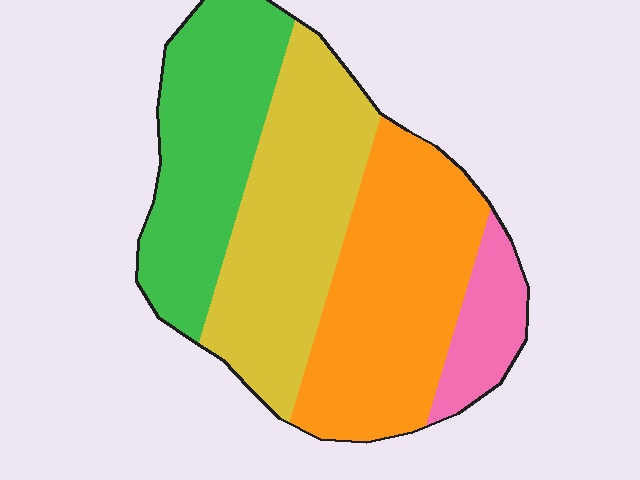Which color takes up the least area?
Pink, at roughly 10%.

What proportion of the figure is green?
Green takes up about one quarter (1/4) of the figure.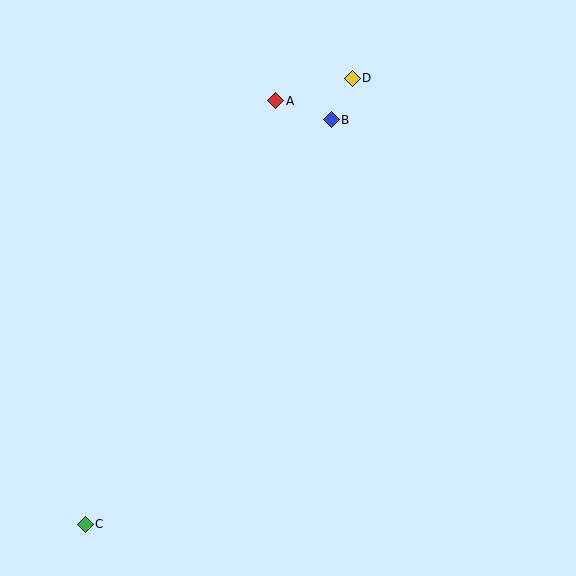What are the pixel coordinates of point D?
Point D is at (352, 78).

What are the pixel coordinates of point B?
Point B is at (331, 120).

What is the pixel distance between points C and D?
The distance between C and D is 520 pixels.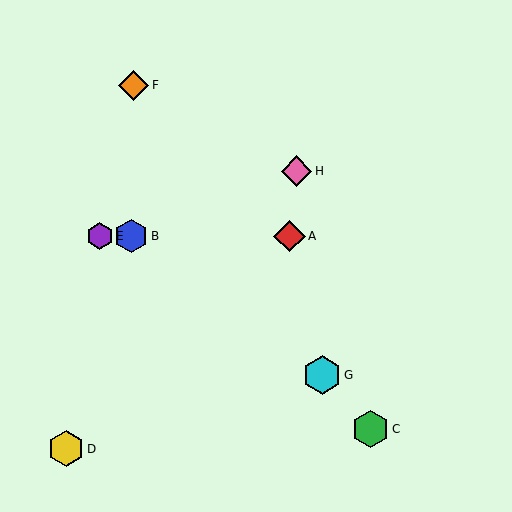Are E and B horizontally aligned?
Yes, both are at y≈236.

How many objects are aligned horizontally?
3 objects (A, B, E) are aligned horizontally.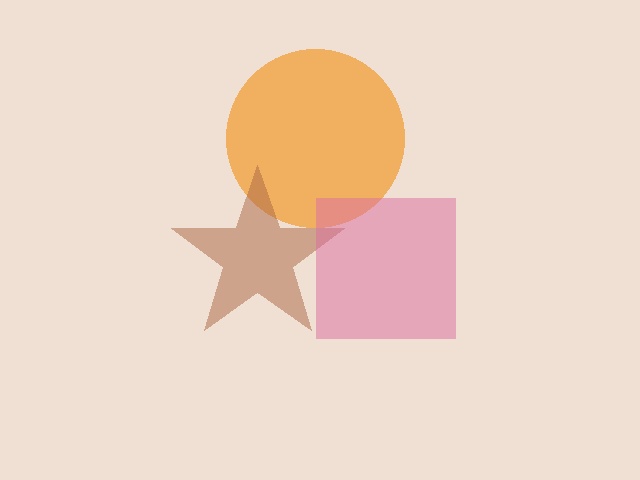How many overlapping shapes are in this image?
There are 3 overlapping shapes in the image.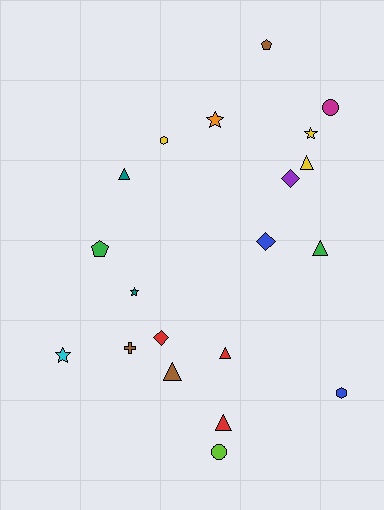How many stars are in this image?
There are 4 stars.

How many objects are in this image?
There are 20 objects.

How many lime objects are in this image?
There is 1 lime object.